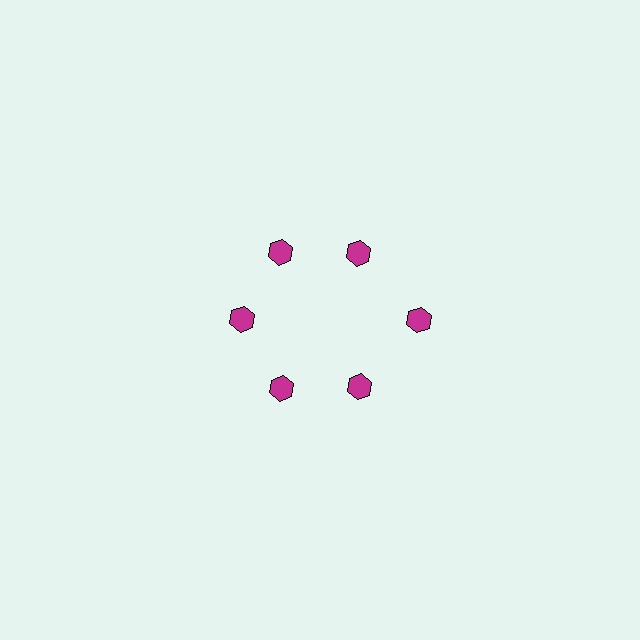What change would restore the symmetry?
The symmetry would be restored by moving it inward, back onto the ring so that all 6 hexagons sit at equal angles and equal distance from the center.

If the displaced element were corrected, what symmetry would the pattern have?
It would have 6-fold rotational symmetry — the pattern would map onto itself every 60 degrees.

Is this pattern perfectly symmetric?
No. The 6 magenta hexagons are arranged in a ring, but one element near the 3 o'clock position is pushed outward from the center, breaking the 6-fold rotational symmetry.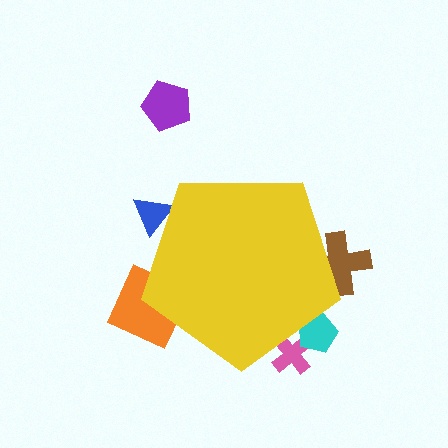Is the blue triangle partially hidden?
Yes, the blue triangle is partially hidden behind the yellow pentagon.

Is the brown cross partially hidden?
Yes, the brown cross is partially hidden behind the yellow pentagon.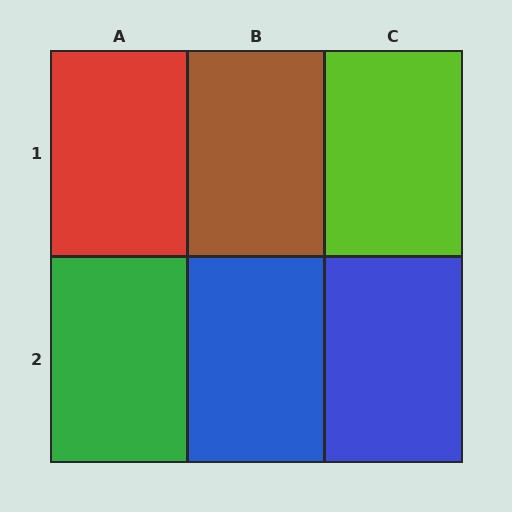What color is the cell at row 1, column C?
Lime.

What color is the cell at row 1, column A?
Red.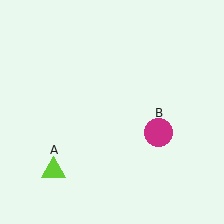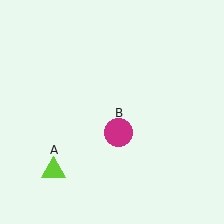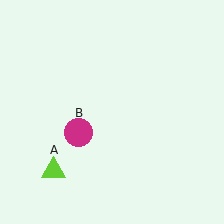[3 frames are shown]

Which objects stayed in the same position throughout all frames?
Lime triangle (object A) remained stationary.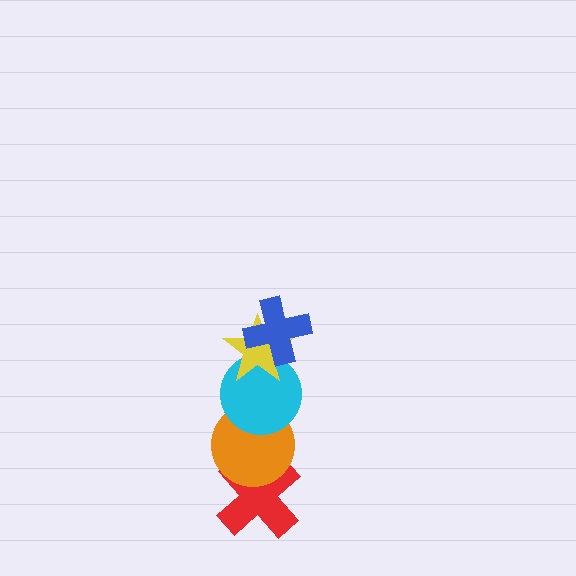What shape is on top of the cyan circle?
The yellow star is on top of the cyan circle.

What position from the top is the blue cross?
The blue cross is 1st from the top.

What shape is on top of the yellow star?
The blue cross is on top of the yellow star.